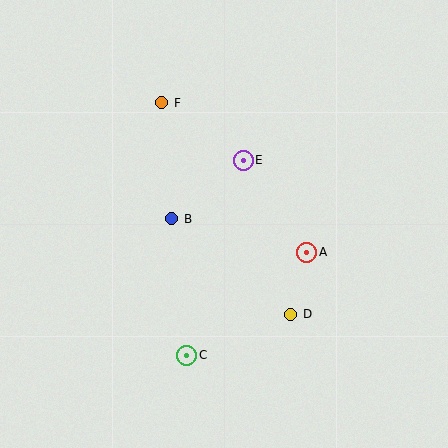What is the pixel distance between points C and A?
The distance between C and A is 158 pixels.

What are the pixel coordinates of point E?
Point E is at (243, 160).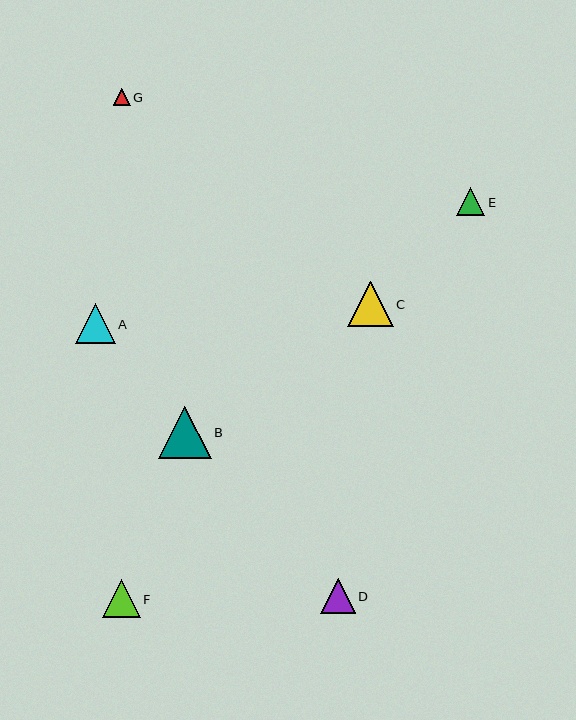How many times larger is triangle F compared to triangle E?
Triangle F is approximately 1.3 times the size of triangle E.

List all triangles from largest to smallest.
From largest to smallest: B, C, A, F, D, E, G.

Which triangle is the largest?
Triangle B is the largest with a size of approximately 53 pixels.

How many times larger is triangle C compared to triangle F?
Triangle C is approximately 1.2 times the size of triangle F.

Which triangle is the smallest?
Triangle G is the smallest with a size of approximately 17 pixels.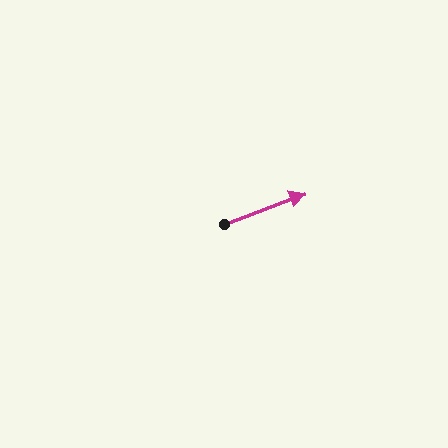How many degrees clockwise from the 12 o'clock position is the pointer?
Approximately 69 degrees.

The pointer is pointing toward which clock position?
Roughly 2 o'clock.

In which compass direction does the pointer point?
East.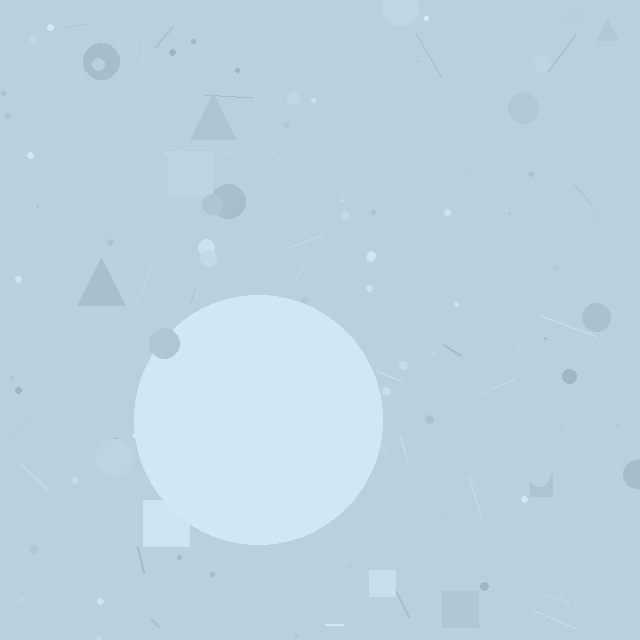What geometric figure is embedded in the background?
A circle is embedded in the background.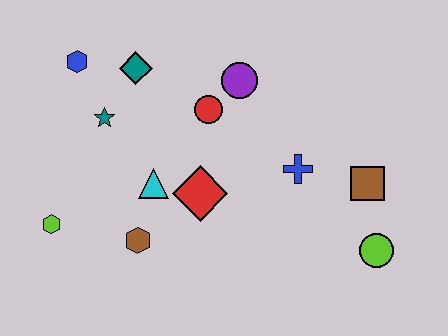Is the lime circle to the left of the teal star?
No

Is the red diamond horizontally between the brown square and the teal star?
Yes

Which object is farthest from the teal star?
The lime circle is farthest from the teal star.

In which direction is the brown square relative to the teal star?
The brown square is to the right of the teal star.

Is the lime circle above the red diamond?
No